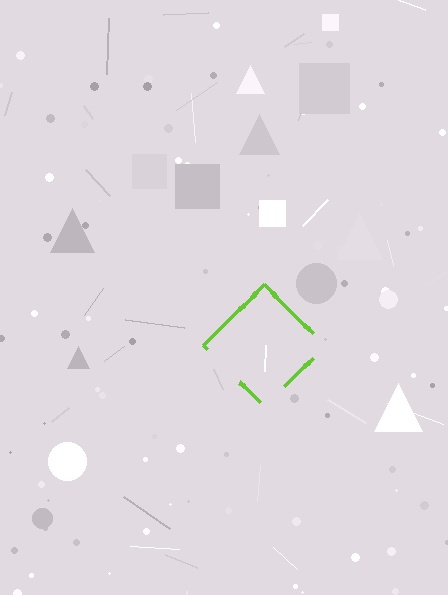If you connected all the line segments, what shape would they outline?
They would outline a diamond.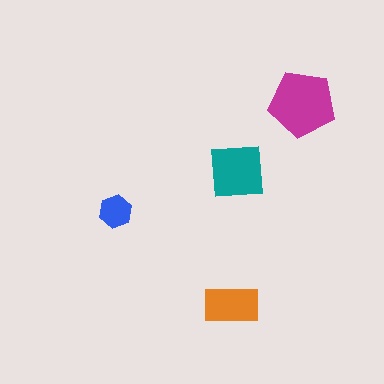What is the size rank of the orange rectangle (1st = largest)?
3rd.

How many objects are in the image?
There are 4 objects in the image.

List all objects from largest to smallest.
The magenta pentagon, the teal square, the orange rectangle, the blue hexagon.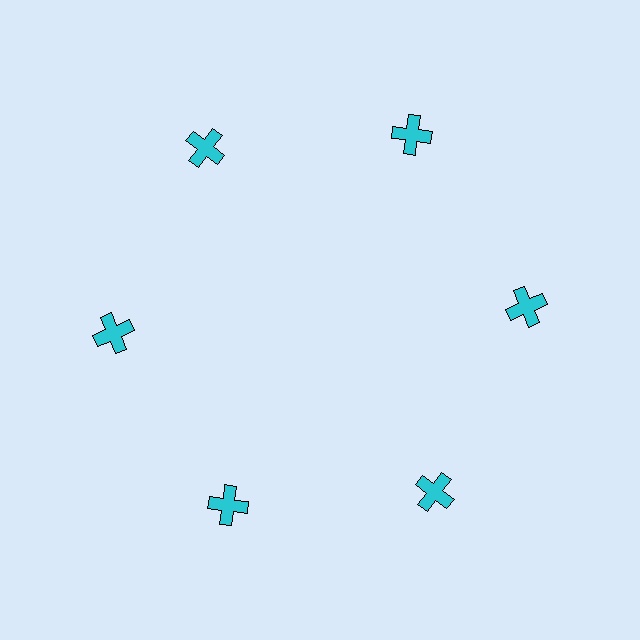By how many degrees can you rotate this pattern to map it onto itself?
The pattern maps onto itself every 60 degrees of rotation.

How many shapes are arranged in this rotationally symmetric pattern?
There are 6 shapes, arranged in 6 groups of 1.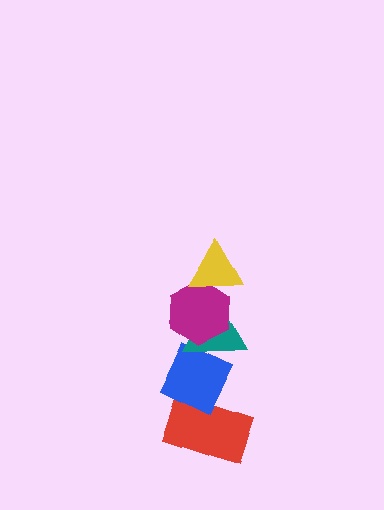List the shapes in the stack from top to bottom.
From top to bottom: the yellow triangle, the magenta hexagon, the teal triangle, the blue diamond, the red rectangle.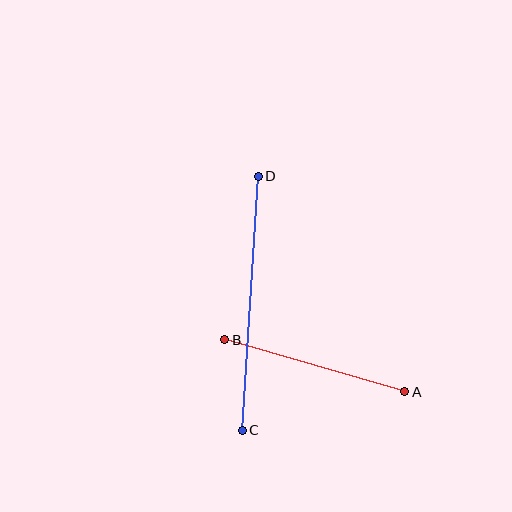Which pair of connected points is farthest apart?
Points C and D are farthest apart.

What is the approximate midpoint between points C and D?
The midpoint is at approximately (250, 303) pixels.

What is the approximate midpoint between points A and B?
The midpoint is at approximately (315, 366) pixels.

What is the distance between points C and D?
The distance is approximately 254 pixels.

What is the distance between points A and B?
The distance is approximately 187 pixels.